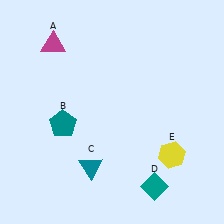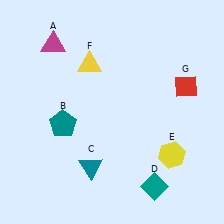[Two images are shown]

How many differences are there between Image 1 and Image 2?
There are 2 differences between the two images.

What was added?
A yellow triangle (F), a red diamond (G) were added in Image 2.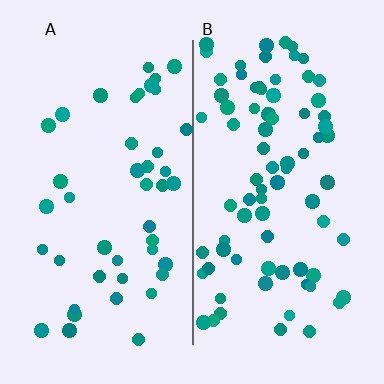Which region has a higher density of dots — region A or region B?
B (the right).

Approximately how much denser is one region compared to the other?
Approximately 1.8× — region B over region A.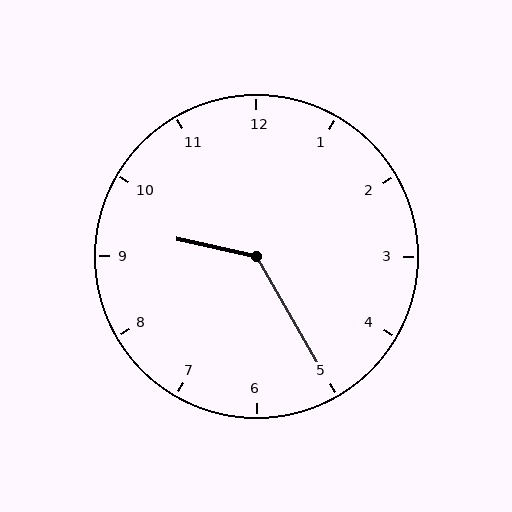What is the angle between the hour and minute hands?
Approximately 132 degrees.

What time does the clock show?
9:25.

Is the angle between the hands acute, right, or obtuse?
It is obtuse.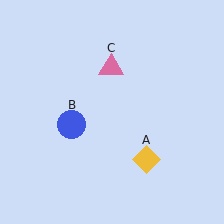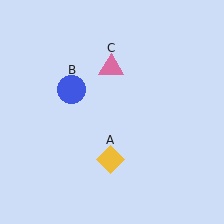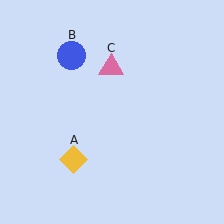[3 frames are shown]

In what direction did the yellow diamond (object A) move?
The yellow diamond (object A) moved left.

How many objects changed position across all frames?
2 objects changed position: yellow diamond (object A), blue circle (object B).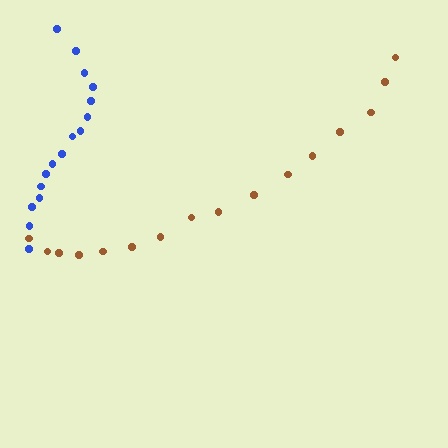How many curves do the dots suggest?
There are 2 distinct paths.